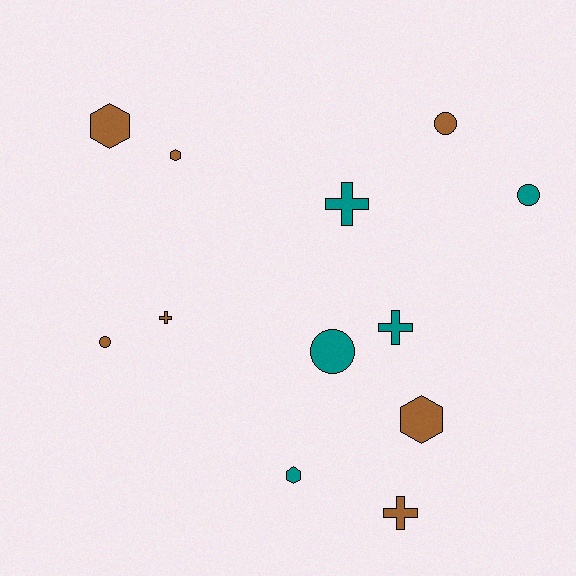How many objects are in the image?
There are 12 objects.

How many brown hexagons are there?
There are 3 brown hexagons.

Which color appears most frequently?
Brown, with 7 objects.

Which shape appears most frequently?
Hexagon, with 4 objects.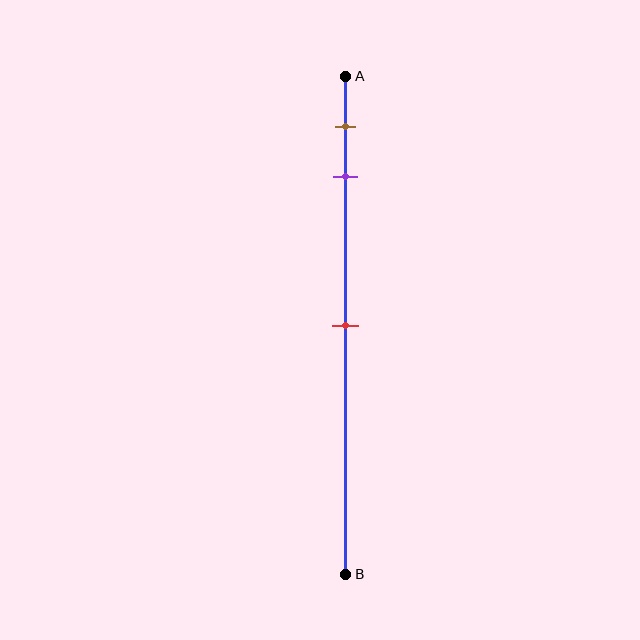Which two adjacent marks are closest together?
The brown and purple marks are the closest adjacent pair.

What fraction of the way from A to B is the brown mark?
The brown mark is approximately 10% (0.1) of the way from A to B.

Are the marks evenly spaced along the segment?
No, the marks are not evenly spaced.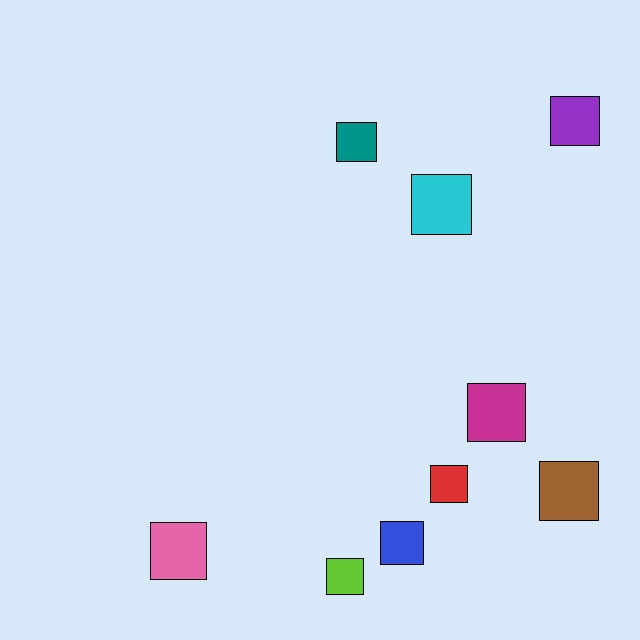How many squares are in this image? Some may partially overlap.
There are 9 squares.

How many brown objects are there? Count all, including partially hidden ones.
There is 1 brown object.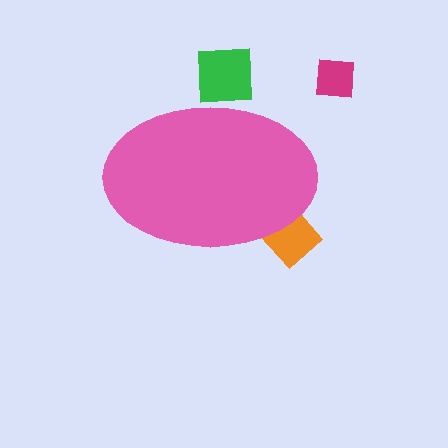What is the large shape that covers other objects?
A pink ellipse.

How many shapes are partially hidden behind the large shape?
2 shapes are partially hidden.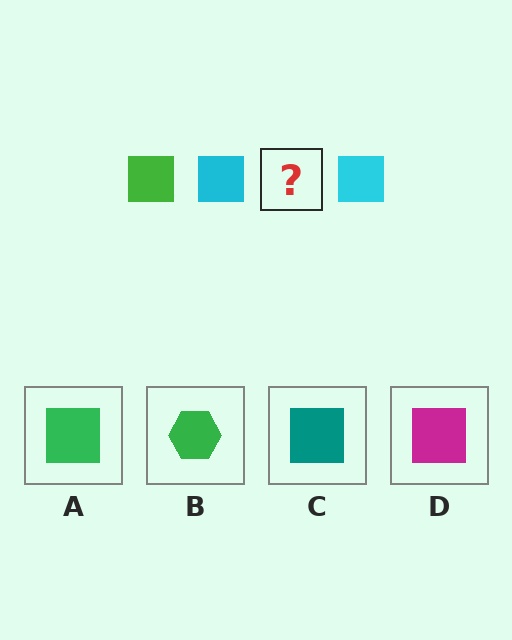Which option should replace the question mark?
Option A.